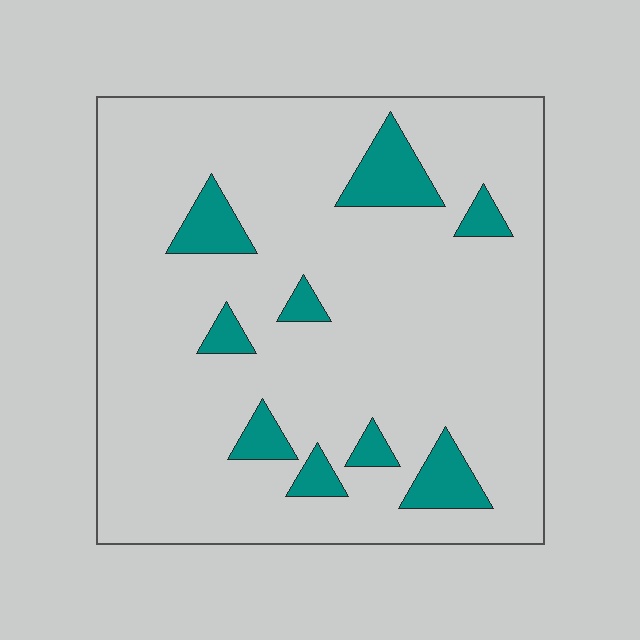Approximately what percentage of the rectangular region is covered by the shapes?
Approximately 10%.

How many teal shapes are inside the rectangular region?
9.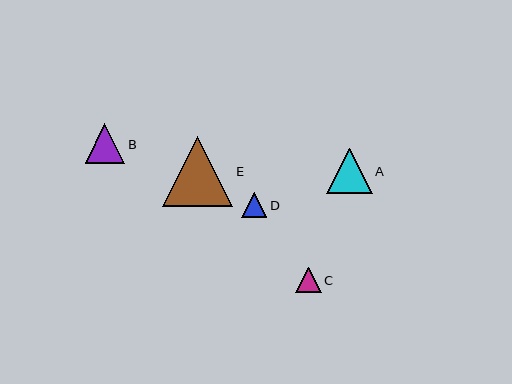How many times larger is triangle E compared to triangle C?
Triangle E is approximately 2.8 times the size of triangle C.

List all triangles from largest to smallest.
From largest to smallest: E, A, B, D, C.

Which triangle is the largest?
Triangle E is the largest with a size of approximately 71 pixels.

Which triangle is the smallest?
Triangle C is the smallest with a size of approximately 25 pixels.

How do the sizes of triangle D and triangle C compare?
Triangle D and triangle C are approximately the same size.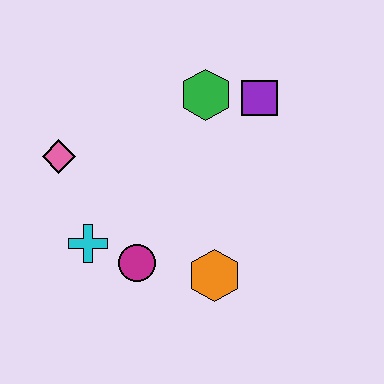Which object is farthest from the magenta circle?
The purple square is farthest from the magenta circle.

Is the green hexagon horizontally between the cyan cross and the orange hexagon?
Yes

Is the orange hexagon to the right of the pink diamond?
Yes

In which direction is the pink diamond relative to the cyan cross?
The pink diamond is above the cyan cross.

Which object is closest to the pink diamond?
The cyan cross is closest to the pink diamond.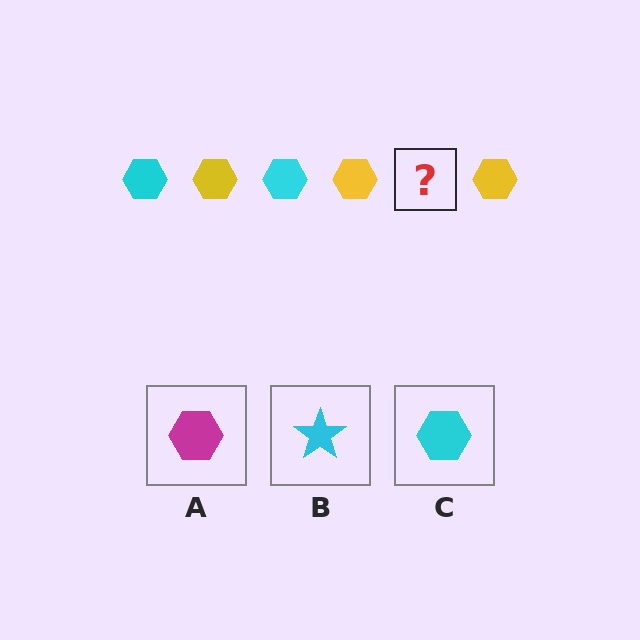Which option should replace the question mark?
Option C.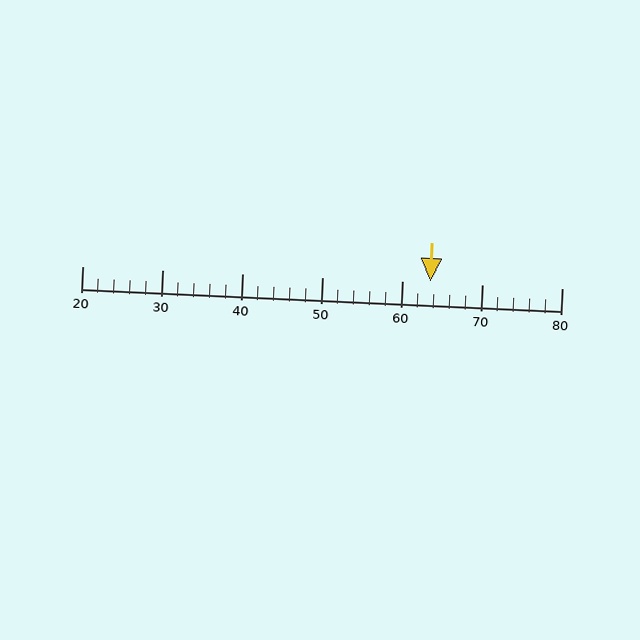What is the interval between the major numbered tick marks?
The major tick marks are spaced 10 units apart.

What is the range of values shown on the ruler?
The ruler shows values from 20 to 80.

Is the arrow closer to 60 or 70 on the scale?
The arrow is closer to 60.